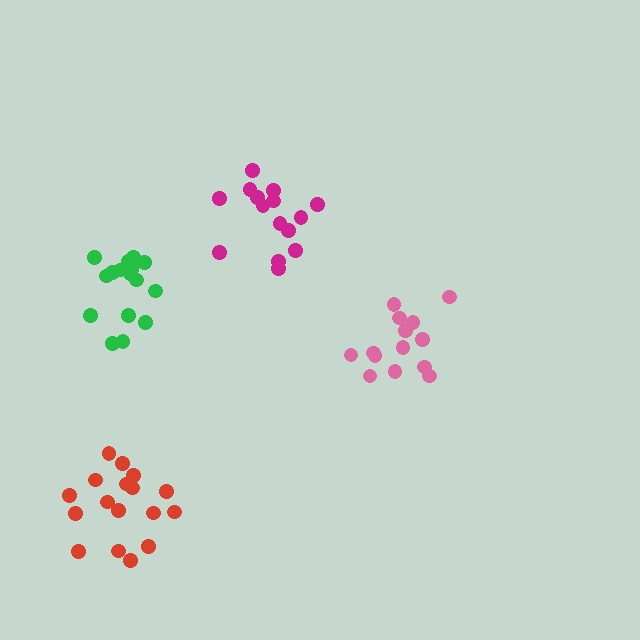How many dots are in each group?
Group 1: 15 dots, Group 2: 14 dots, Group 3: 18 dots, Group 4: 16 dots (63 total).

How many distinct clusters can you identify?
There are 4 distinct clusters.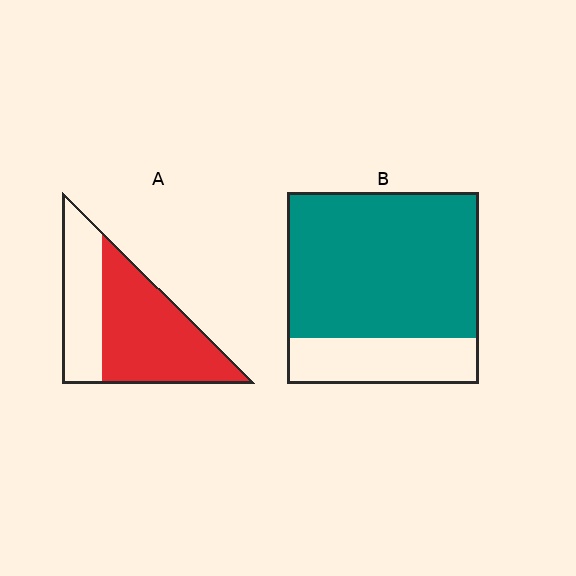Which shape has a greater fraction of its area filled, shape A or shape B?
Shape B.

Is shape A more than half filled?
Yes.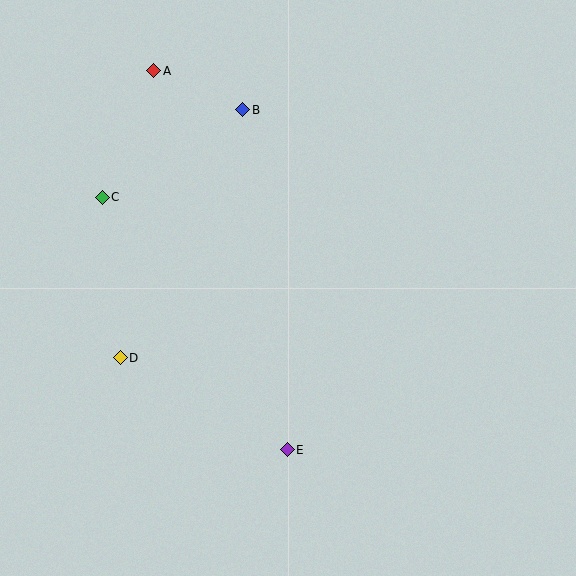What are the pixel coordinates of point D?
Point D is at (120, 358).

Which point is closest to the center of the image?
Point E at (287, 450) is closest to the center.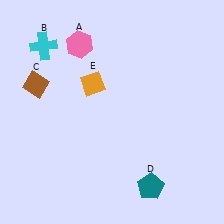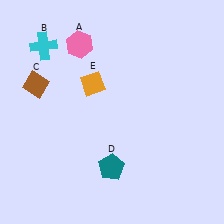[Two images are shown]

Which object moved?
The teal pentagon (D) moved left.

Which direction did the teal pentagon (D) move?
The teal pentagon (D) moved left.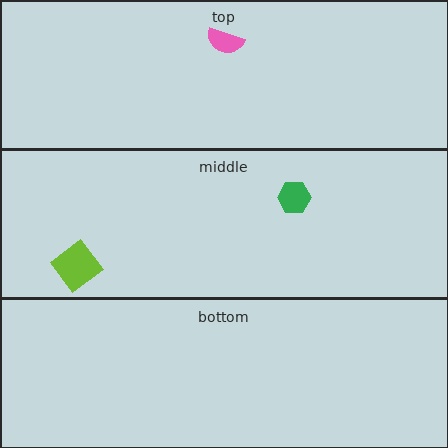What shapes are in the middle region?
The lime diamond, the green hexagon.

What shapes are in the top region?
The pink semicircle.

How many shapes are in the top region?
1.